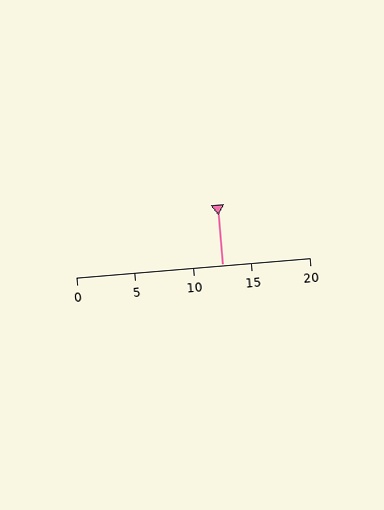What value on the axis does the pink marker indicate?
The marker indicates approximately 12.5.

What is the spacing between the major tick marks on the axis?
The major ticks are spaced 5 apart.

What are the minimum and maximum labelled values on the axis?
The axis runs from 0 to 20.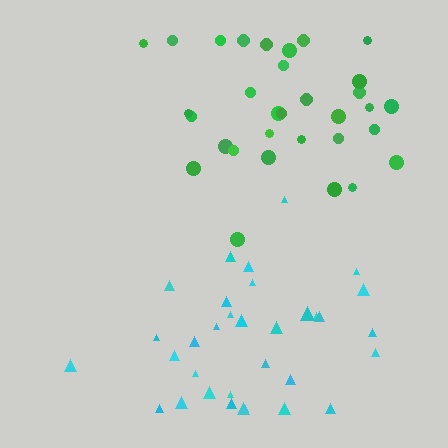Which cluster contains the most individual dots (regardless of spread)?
Cyan (33).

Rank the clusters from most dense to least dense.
green, cyan.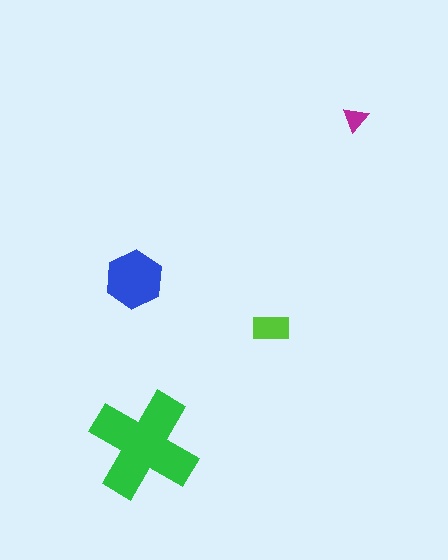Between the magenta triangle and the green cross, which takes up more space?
The green cross.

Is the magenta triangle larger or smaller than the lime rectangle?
Smaller.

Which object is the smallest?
The magenta triangle.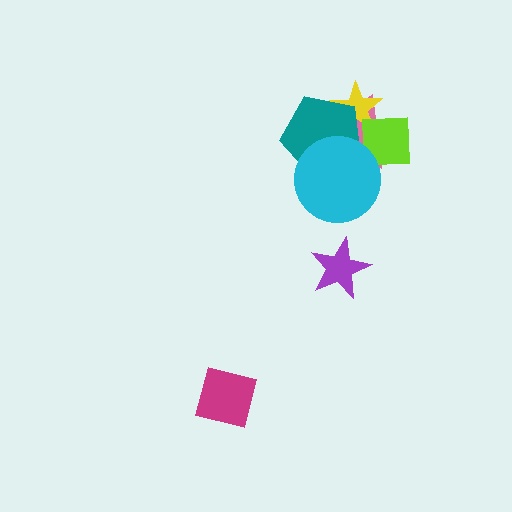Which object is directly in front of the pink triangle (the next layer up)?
The yellow star is directly in front of the pink triangle.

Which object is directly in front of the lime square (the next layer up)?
The teal pentagon is directly in front of the lime square.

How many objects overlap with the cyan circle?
3 objects overlap with the cyan circle.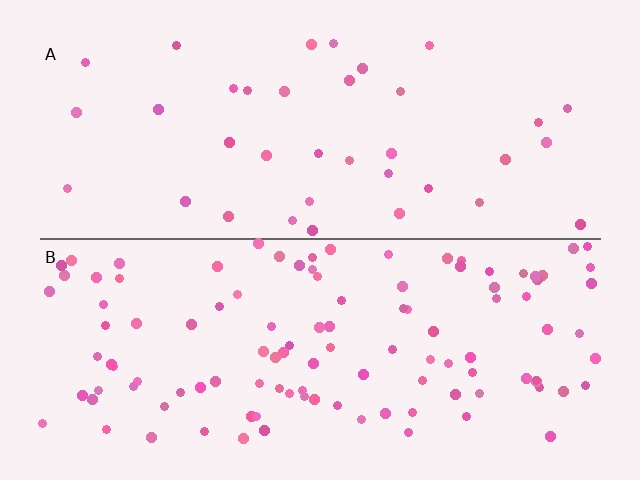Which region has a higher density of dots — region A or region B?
B (the bottom).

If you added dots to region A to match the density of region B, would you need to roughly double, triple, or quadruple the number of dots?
Approximately triple.